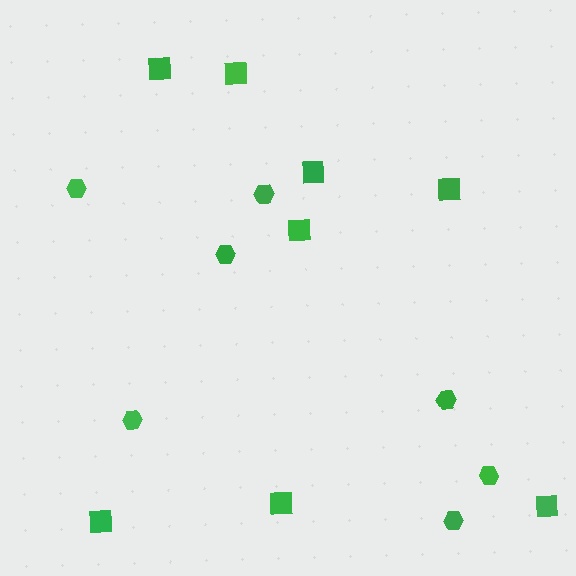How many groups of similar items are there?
There are 2 groups: one group of squares (8) and one group of hexagons (7).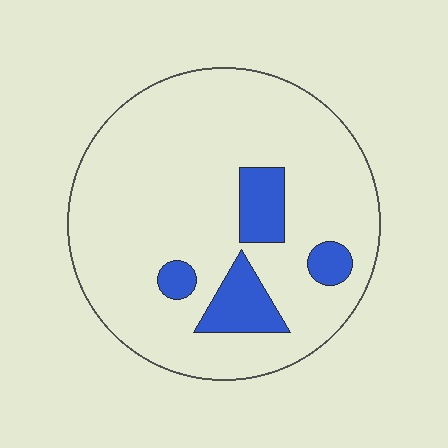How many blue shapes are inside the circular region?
4.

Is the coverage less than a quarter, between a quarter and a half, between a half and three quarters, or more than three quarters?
Less than a quarter.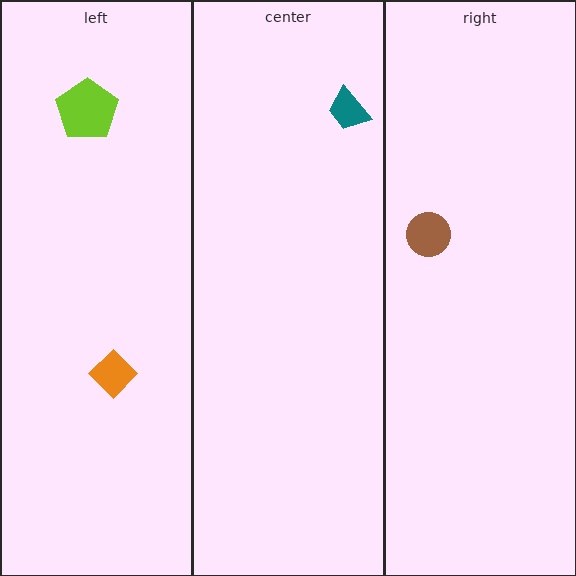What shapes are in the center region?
The teal trapezoid.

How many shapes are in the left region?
2.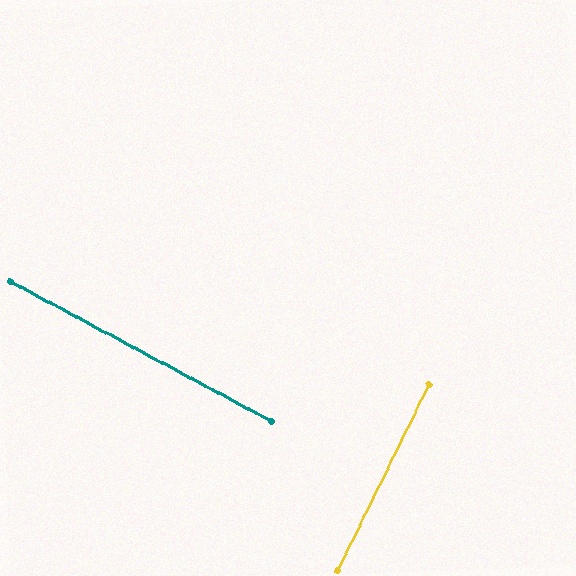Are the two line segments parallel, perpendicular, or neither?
Perpendicular — they meet at approximately 88°.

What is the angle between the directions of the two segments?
Approximately 88 degrees.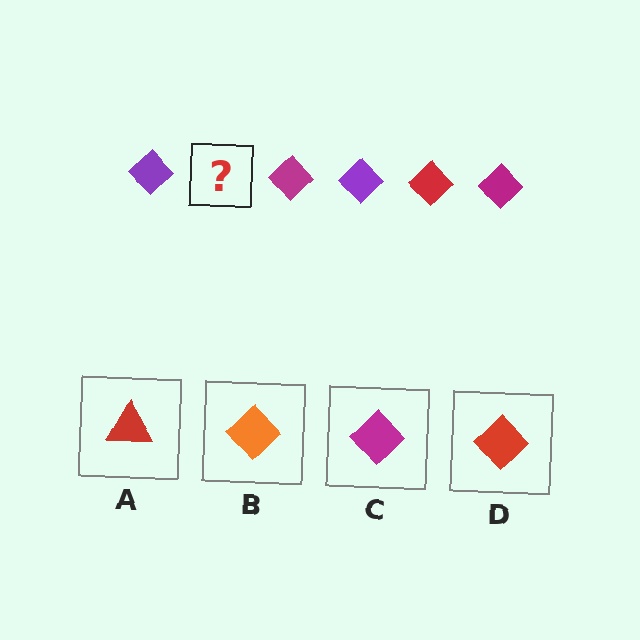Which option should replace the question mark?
Option D.